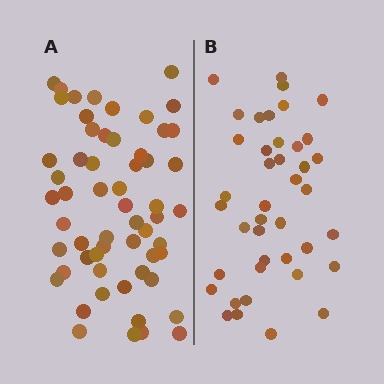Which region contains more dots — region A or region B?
Region A (the left region) has more dots.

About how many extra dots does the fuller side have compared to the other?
Region A has approximately 15 more dots than region B.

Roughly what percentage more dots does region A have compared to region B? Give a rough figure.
About 40% more.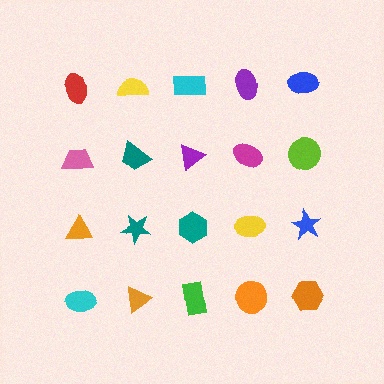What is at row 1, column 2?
A yellow semicircle.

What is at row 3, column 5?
A blue star.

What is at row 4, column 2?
An orange triangle.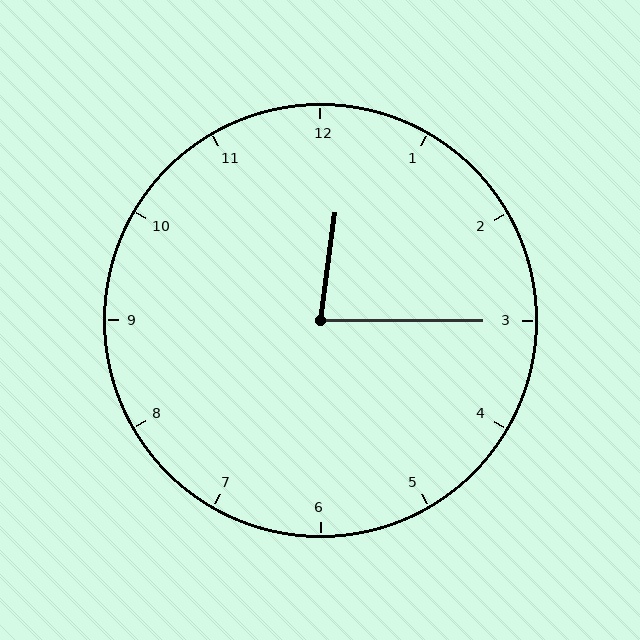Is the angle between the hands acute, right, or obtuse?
It is acute.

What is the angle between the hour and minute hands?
Approximately 82 degrees.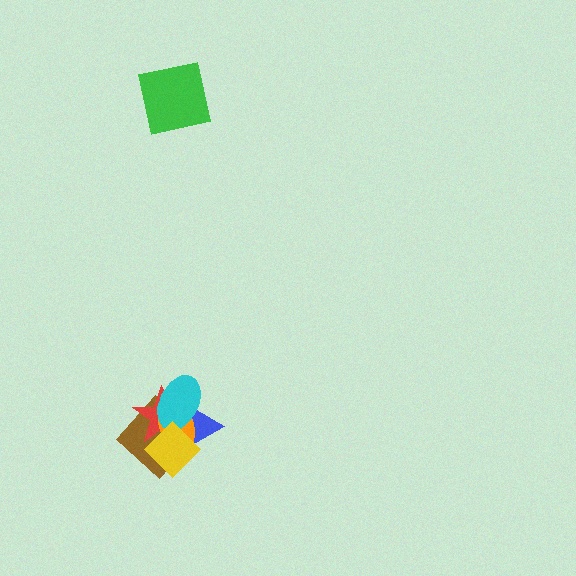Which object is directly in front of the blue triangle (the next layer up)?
The red star is directly in front of the blue triangle.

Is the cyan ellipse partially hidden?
Yes, it is partially covered by another shape.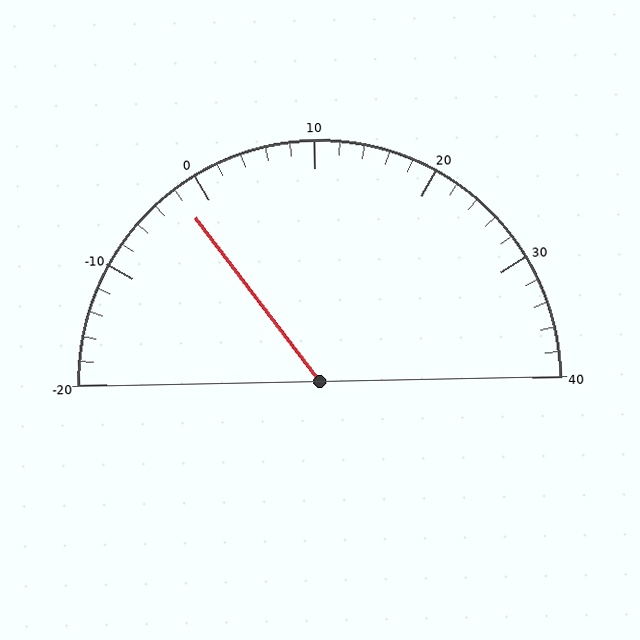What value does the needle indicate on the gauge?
The needle indicates approximately -2.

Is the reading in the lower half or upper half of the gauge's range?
The reading is in the lower half of the range (-20 to 40).